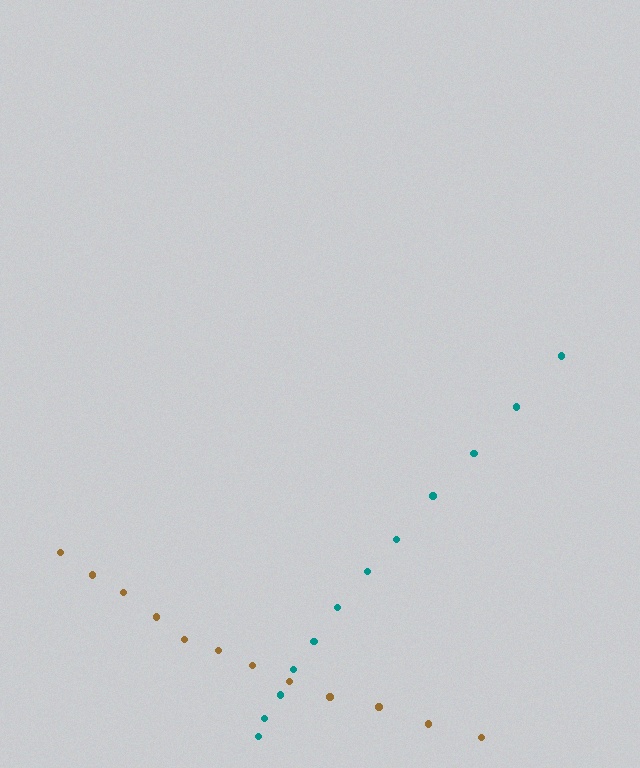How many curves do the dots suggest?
There are 2 distinct paths.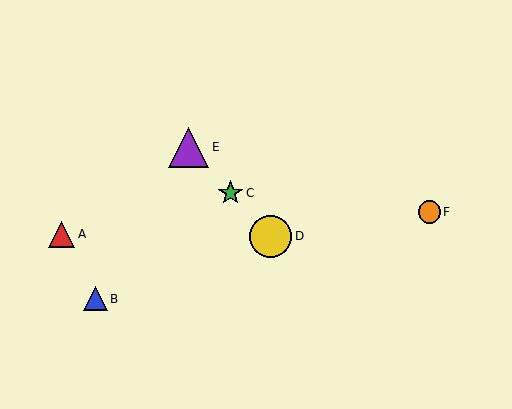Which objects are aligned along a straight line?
Objects C, D, E are aligned along a straight line.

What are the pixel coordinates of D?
Object D is at (271, 236).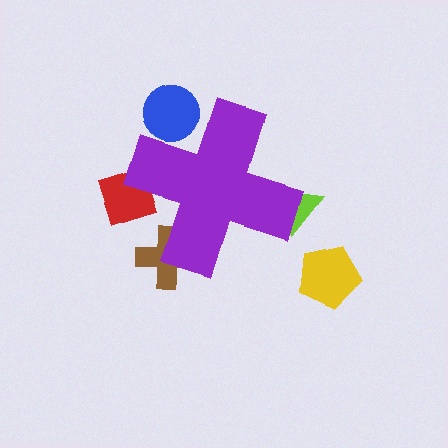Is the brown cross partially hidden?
Yes, the brown cross is partially hidden behind the purple cross.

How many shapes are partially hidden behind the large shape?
4 shapes are partially hidden.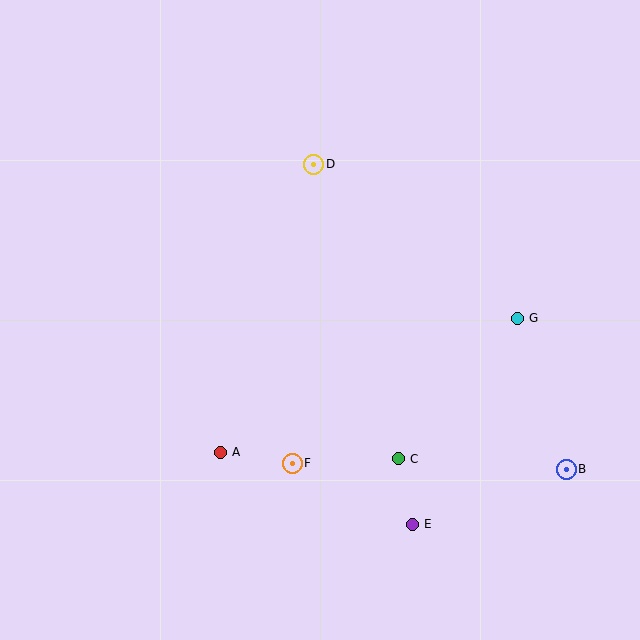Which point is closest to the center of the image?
Point F at (292, 463) is closest to the center.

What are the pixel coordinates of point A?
Point A is at (220, 452).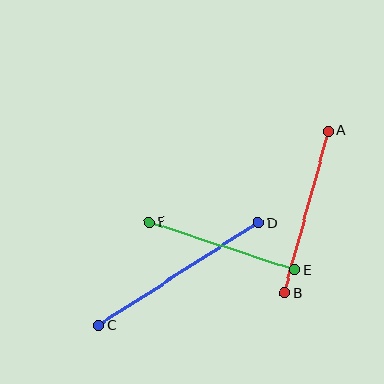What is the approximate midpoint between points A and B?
The midpoint is at approximately (306, 212) pixels.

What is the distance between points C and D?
The distance is approximately 189 pixels.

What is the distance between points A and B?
The distance is approximately 168 pixels.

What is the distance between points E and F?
The distance is approximately 154 pixels.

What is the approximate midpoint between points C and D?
The midpoint is at approximately (179, 274) pixels.